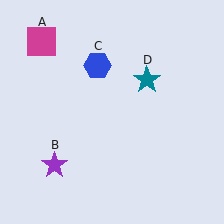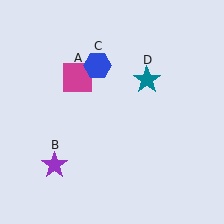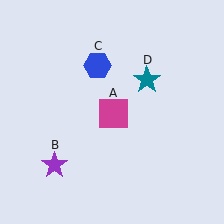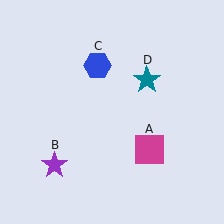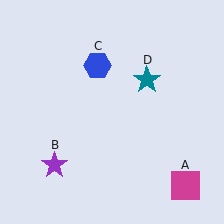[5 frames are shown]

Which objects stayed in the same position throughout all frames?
Purple star (object B) and blue hexagon (object C) and teal star (object D) remained stationary.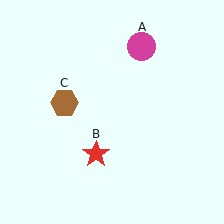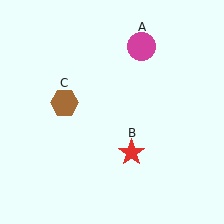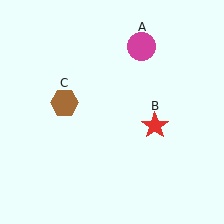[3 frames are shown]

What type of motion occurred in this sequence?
The red star (object B) rotated counterclockwise around the center of the scene.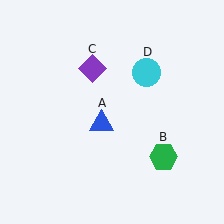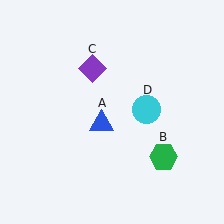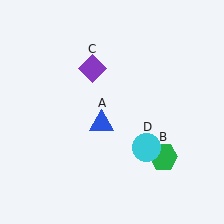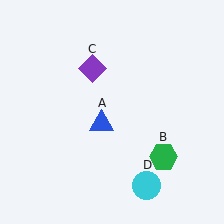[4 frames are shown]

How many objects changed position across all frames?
1 object changed position: cyan circle (object D).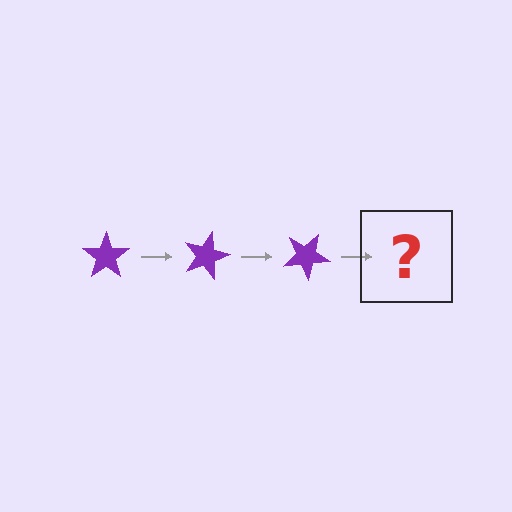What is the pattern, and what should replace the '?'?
The pattern is that the star rotates 15 degrees each step. The '?' should be a purple star rotated 45 degrees.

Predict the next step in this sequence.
The next step is a purple star rotated 45 degrees.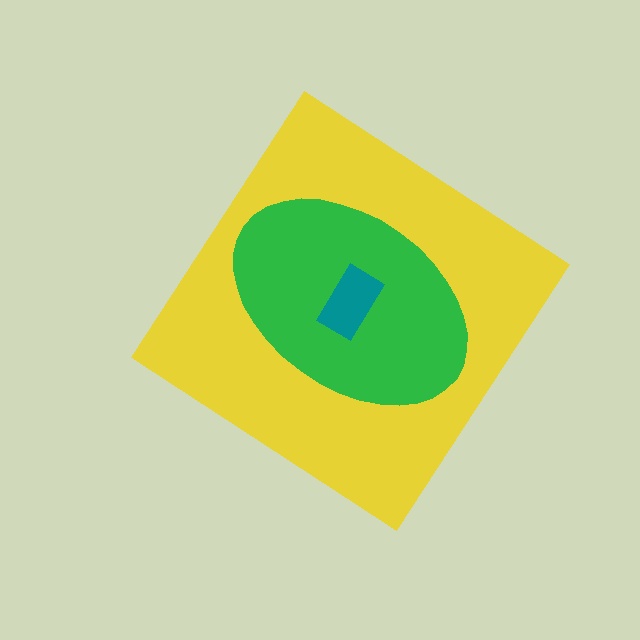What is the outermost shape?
The yellow diamond.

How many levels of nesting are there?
3.